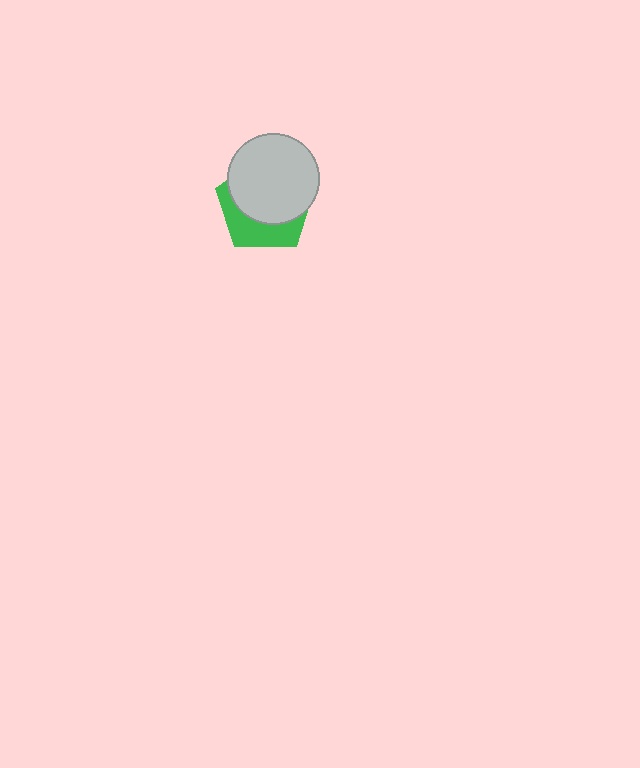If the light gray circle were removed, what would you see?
You would see the complete green pentagon.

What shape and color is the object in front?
The object in front is a light gray circle.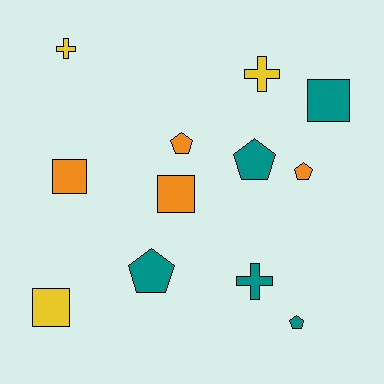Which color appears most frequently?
Teal, with 5 objects.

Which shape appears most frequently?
Pentagon, with 5 objects.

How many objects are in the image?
There are 12 objects.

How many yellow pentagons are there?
There are no yellow pentagons.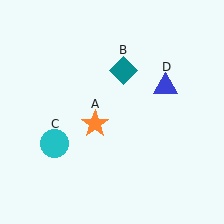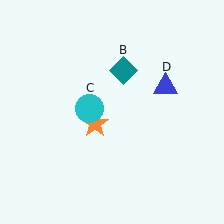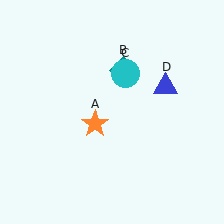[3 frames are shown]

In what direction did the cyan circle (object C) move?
The cyan circle (object C) moved up and to the right.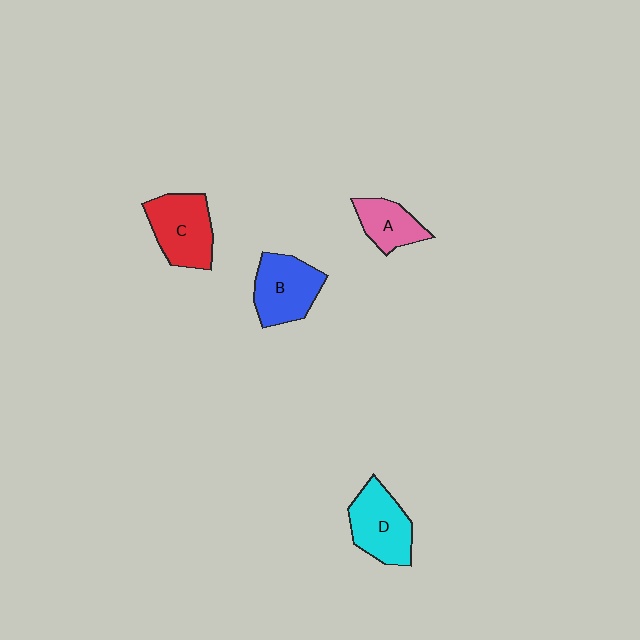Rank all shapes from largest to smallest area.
From largest to smallest: C (red), D (cyan), B (blue), A (pink).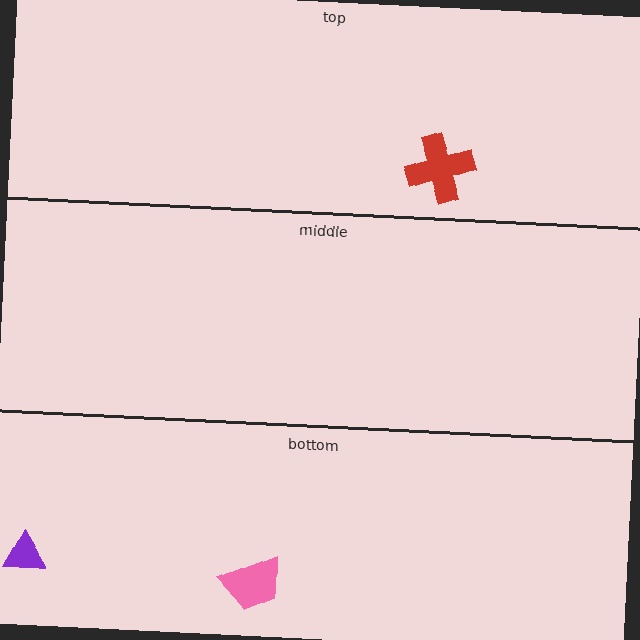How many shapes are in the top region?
1.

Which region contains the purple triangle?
The bottom region.